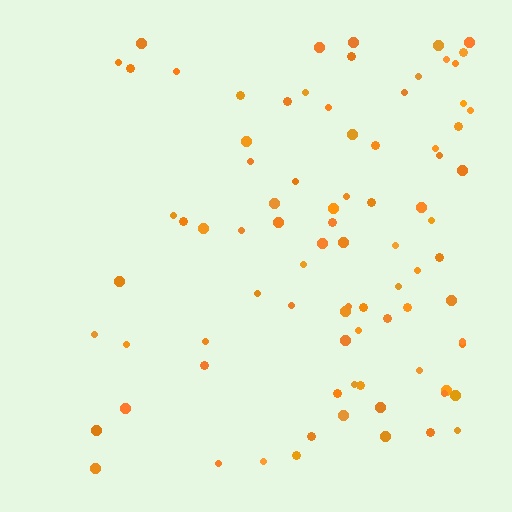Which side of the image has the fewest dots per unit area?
The left.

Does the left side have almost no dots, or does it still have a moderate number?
Still a moderate number, just noticeably fewer than the right.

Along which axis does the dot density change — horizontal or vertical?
Horizontal.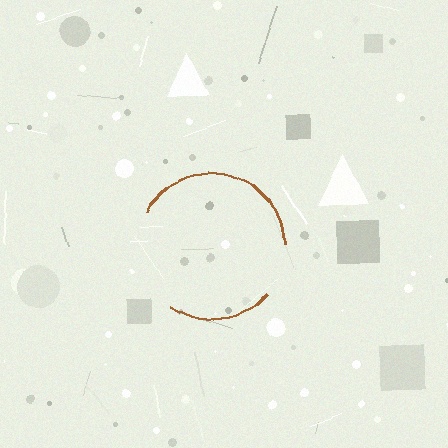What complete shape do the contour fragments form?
The contour fragments form a circle.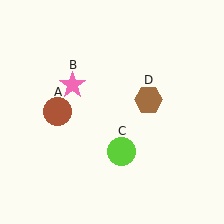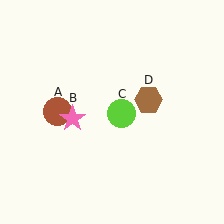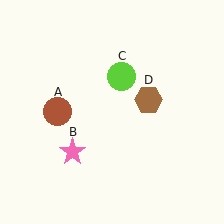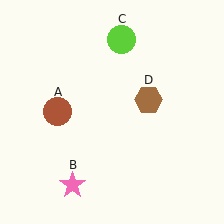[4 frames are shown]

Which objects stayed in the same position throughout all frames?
Brown circle (object A) and brown hexagon (object D) remained stationary.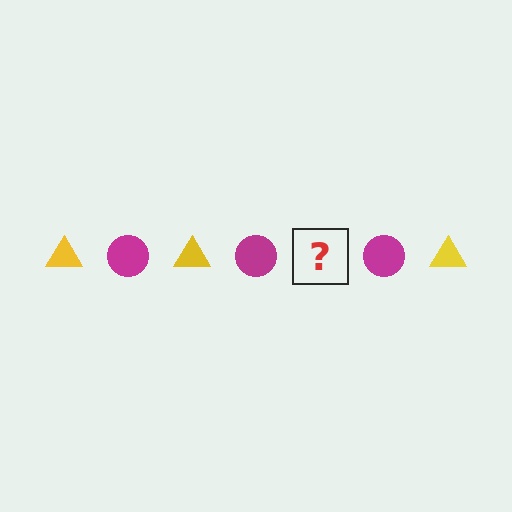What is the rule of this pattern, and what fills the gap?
The rule is that the pattern alternates between yellow triangle and magenta circle. The gap should be filled with a yellow triangle.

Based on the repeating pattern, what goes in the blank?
The blank should be a yellow triangle.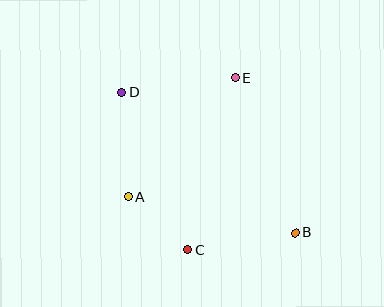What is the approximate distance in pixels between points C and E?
The distance between C and E is approximately 179 pixels.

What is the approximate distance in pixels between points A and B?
The distance between A and B is approximately 171 pixels.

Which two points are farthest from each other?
Points B and D are farthest from each other.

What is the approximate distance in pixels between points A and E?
The distance between A and E is approximately 160 pixels.